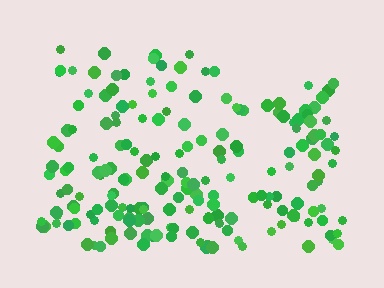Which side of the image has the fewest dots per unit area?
The top.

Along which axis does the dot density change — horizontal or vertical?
Vertical.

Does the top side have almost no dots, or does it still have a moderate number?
Still a moderate number, just noticeably fewer than the bottom.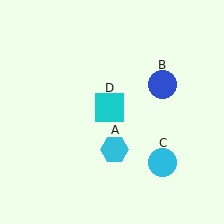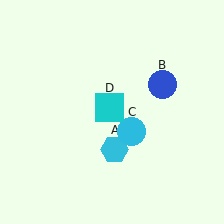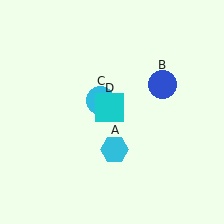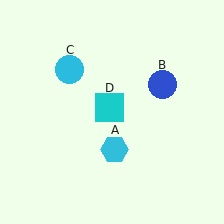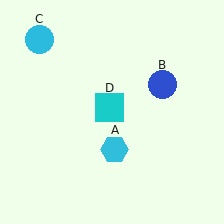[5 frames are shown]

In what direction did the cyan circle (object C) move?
The cyan circle (object C) moved up and to the left.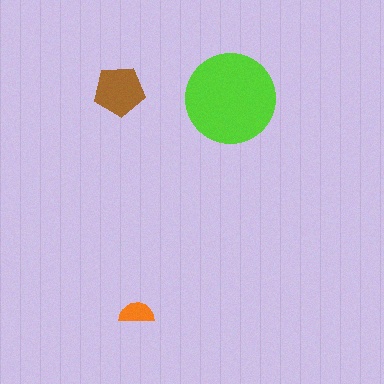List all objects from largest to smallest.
The lime circle, the brown pentagon, the orange semicircle.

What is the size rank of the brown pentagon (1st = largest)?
2nd.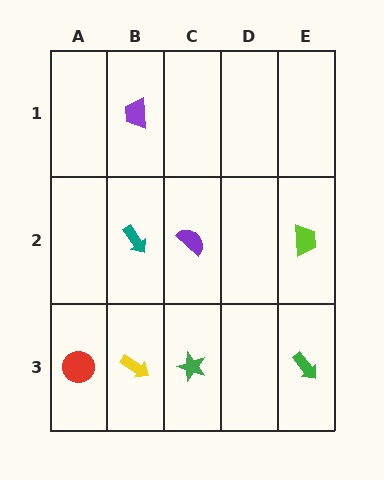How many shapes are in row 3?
4 shapes.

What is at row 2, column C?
A purple semicircle.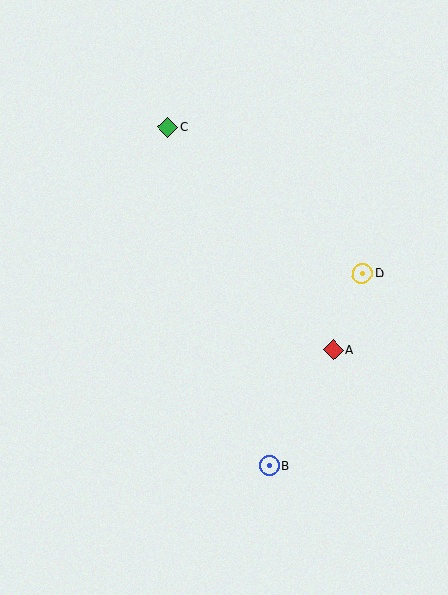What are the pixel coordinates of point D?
Point D is at (362, 273).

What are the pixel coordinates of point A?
Point A is at (333, 350).